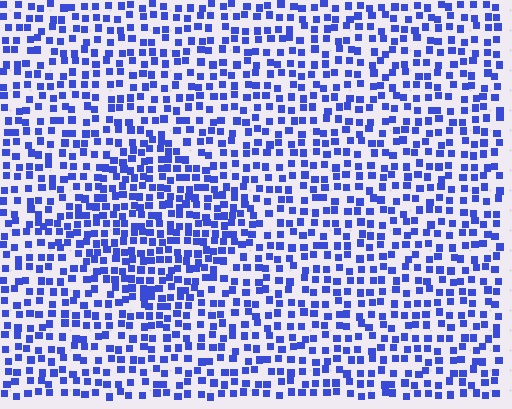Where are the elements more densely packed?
The elements are more densely packed inside the diamond boundary.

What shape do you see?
I see a diamond.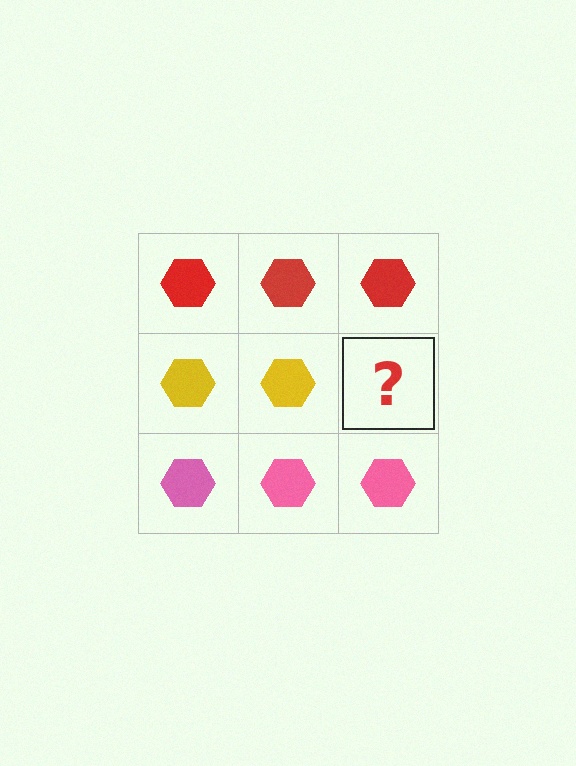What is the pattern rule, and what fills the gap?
The rule is that each row has a consistent color. The gap should be filled with a yellow hexagon.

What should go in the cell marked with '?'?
The missing cell should contain a yellow hexagon.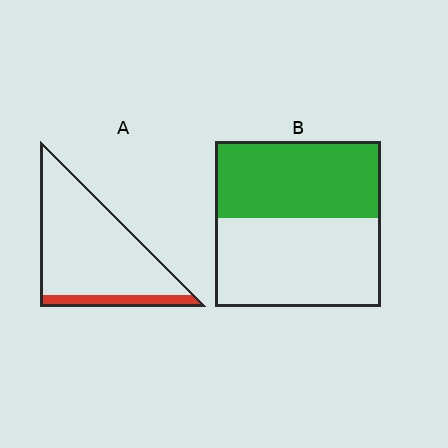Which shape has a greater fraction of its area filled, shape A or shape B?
Shape B.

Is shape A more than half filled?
No.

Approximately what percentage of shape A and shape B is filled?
A is approximately 15% and B is approximately 45%.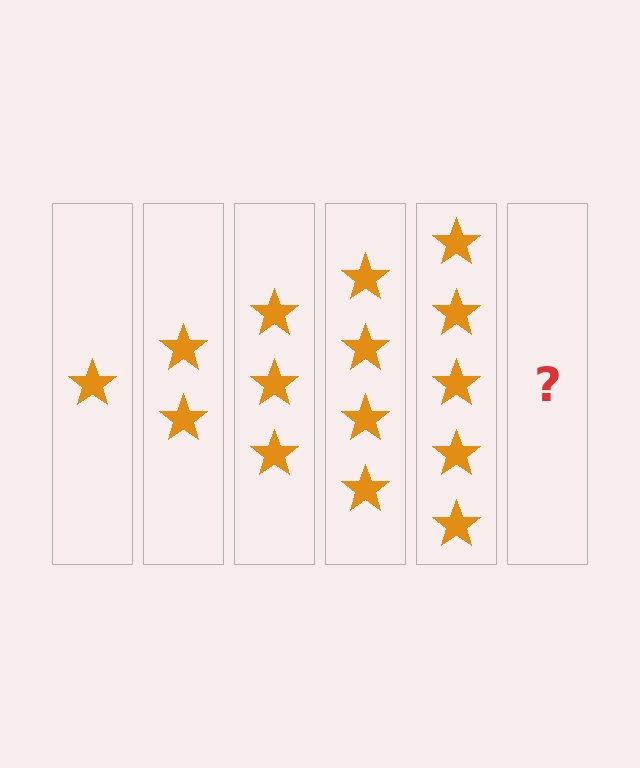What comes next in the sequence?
The next element should be 6 stars.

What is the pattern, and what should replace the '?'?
The pattern is that each step adds one more star. The '?' should be 6 stars.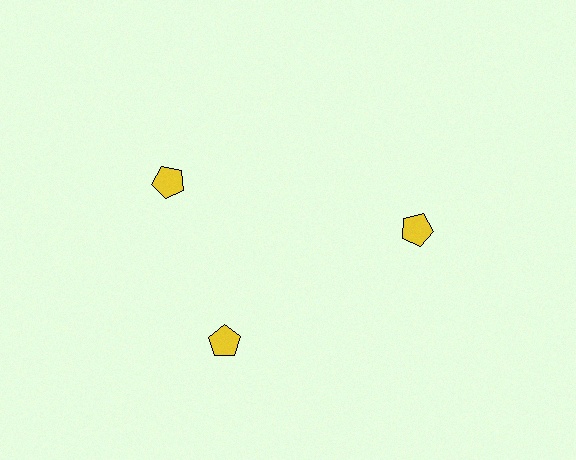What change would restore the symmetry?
The symmetry would be restored by rotating it back into even spacing with its neighbors so that all 3 pentagons sit at equal angles and equal distance from the center.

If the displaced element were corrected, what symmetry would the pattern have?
It would have 3-fold rotational symmetry — the pattern would map onto itself every 120 degrees.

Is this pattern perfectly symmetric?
No. The 3 yellow pentagons are arranged in a ring, but one element near the 11 o'clock position is rotated out of alignment along the ring, breaking the 3-fold rotational symmetry.